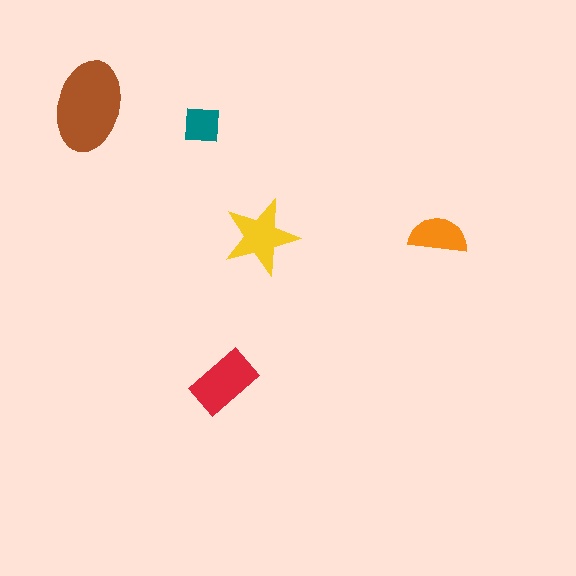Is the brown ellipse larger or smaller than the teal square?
Larger.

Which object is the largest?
The brown ellipse.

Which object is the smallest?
The teal square.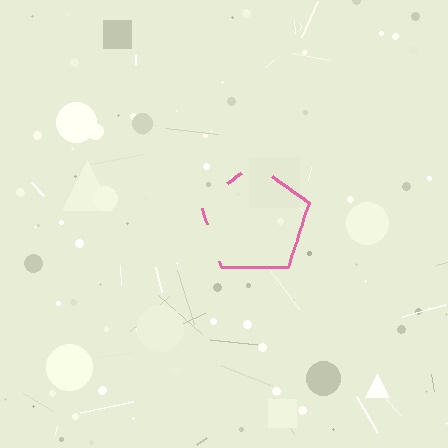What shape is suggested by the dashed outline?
The dashed outline suggests a pentagon.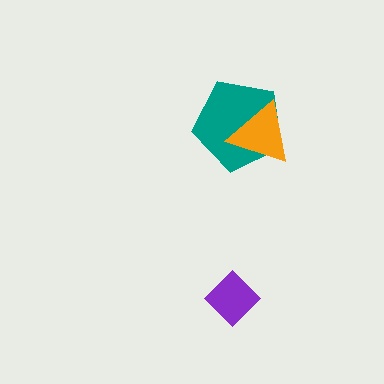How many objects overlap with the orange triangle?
1 object overlaps with the orange triangle.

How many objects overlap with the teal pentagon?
1 object overlaps with the teal pentagon.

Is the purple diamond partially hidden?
No, no other shape covers it.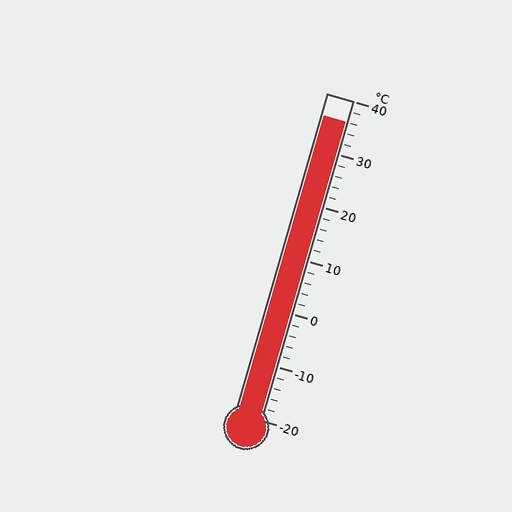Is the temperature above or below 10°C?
The temperature is above 10°C.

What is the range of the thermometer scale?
The thermometer scale ranges from -20°C to 40°C.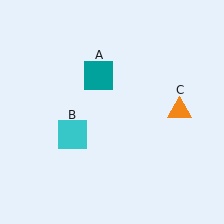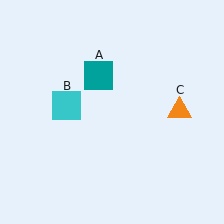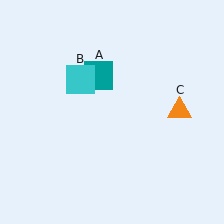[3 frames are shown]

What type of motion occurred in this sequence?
The cyan square (object B) rotated clockwise around the center of the scene.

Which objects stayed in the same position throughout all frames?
Teal square (object A) and orange triangle (object C) remained stationary.